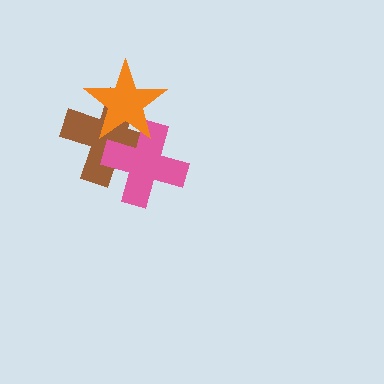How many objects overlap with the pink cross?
2 objects overlap with the pink cross.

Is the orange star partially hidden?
No, no other shape covers it.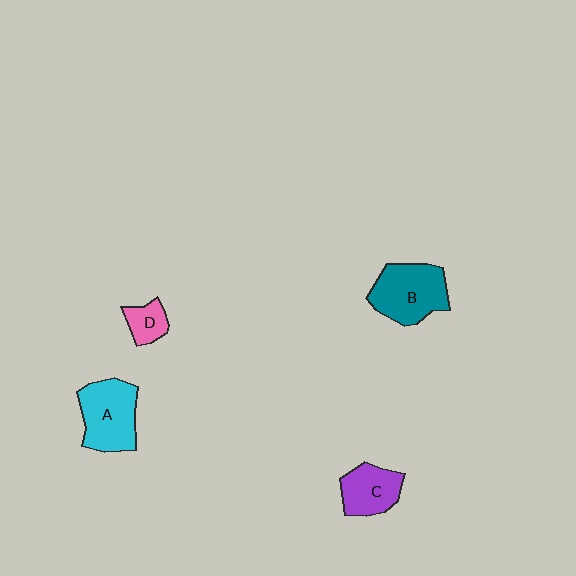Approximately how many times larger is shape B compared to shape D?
Approximately 2.6 times.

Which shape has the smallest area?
Shape D (pink).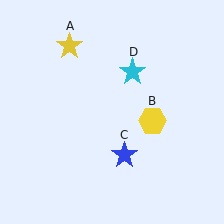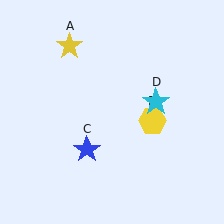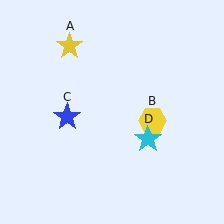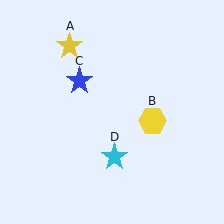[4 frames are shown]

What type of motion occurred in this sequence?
The blue star (object C), cyan star (object D) rotated clockwise around the center of the scene.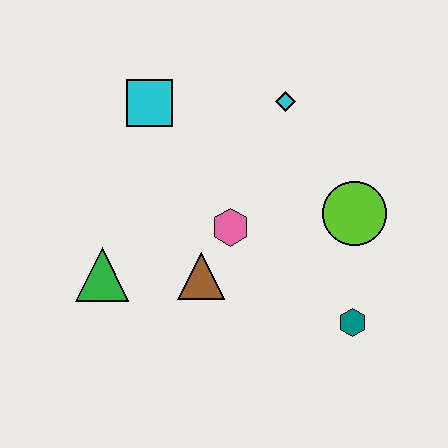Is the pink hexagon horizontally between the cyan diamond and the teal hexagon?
No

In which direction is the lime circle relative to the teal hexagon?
The lime circle is above the teal hexagon.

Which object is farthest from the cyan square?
The teal hexagon is farthest from the cyan square.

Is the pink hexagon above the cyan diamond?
No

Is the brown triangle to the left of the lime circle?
Yes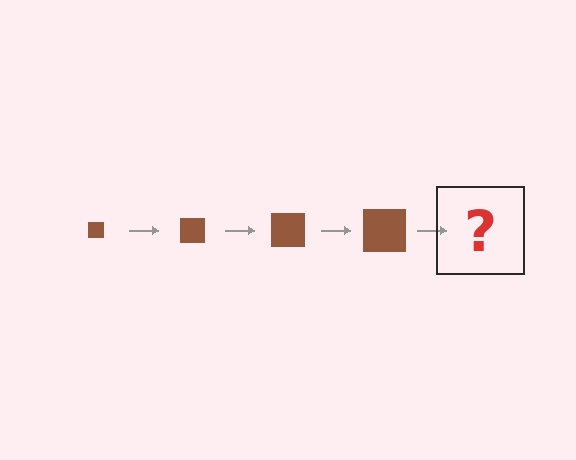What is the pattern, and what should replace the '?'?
The pattern is that the square gets progressively larger each step. The '?' should be a brown square, larger than the previous one.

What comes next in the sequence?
The next element should be a brown square, larger than the previous one.